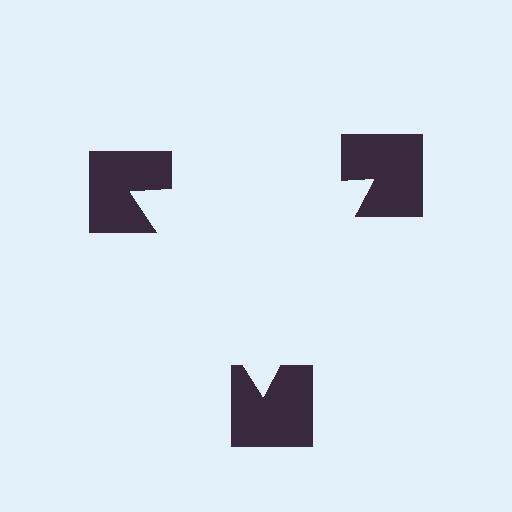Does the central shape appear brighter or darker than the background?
It typically appears slightly brighter than the background, even though no actual brightness change is drawn.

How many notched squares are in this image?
There are 3 — one at each vertex of the illusory triangle.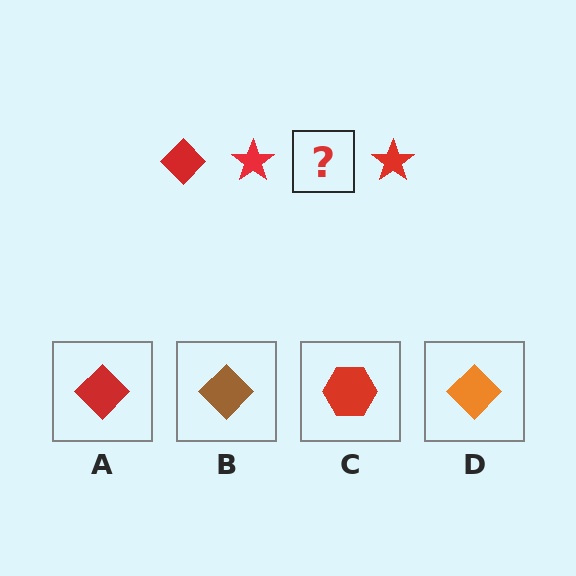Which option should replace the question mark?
Option A.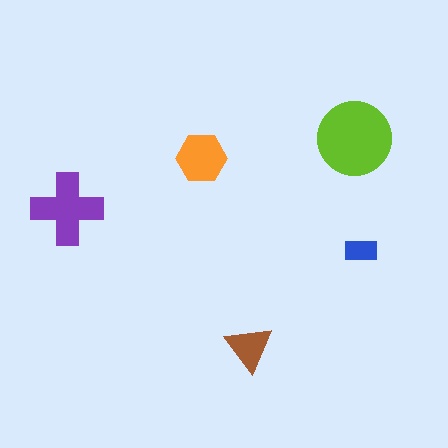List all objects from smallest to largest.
The blue rectangle, the brown triangle, the orange hexagon, the purple cross, the lime circle.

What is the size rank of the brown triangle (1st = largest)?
4th.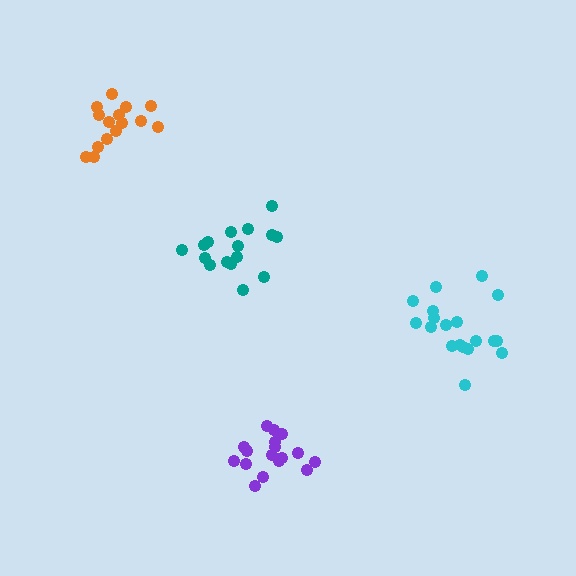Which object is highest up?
The orange cluster is topmost.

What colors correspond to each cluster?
The clusters are colored: cyan, purple, orange, teal.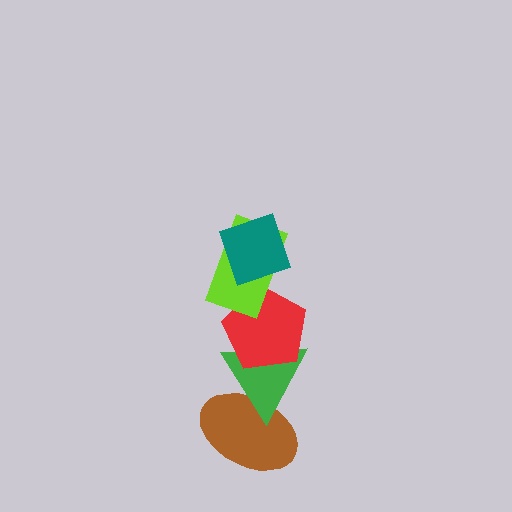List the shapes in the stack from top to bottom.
From top to bottom: the teal diamond, the lime rectangle, the red pentagon, the green triangle, the brown ellipse.